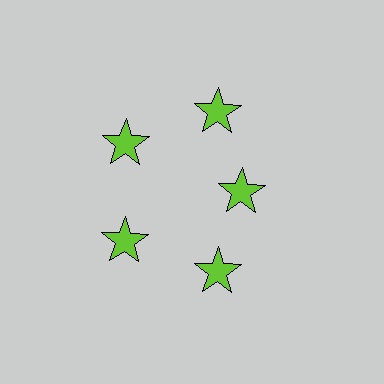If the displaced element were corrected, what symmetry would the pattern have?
It would have 5-fold rotational symmetry — the pattern would map onto itself every 72 degrees.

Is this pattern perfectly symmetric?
No. The 5 lime stars are arranged in a ring, but one element near the 3 o'clock position is pulled inward toward the center, breaking the 5-fold rotational symmetry.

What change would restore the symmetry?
The symmetry would be restored by moving it outward, back onto the ring so that all 5 stars sit at equal angles and equal distance from the center.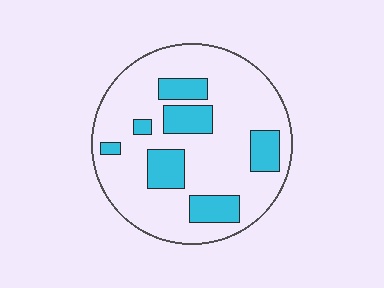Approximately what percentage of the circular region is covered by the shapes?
Approximately 25%.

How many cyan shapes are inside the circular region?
7.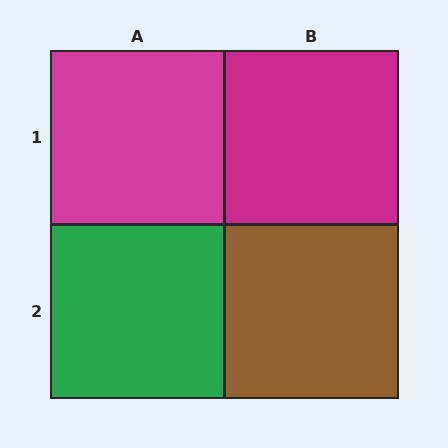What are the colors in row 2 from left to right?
Green, brown.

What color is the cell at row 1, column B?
Magenta.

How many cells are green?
1 cell is green.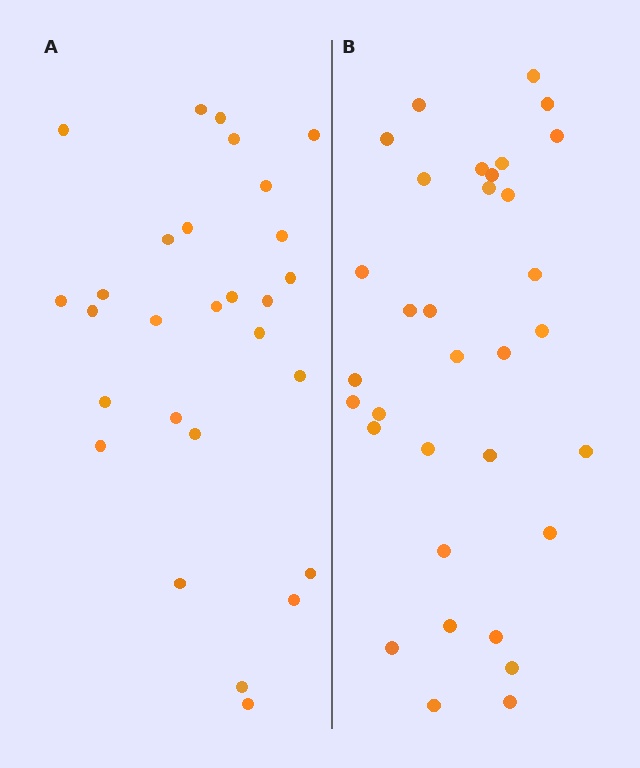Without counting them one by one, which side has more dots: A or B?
Region B (the right region) has more dots.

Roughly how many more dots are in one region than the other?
Region B has about 5 more dots than region A.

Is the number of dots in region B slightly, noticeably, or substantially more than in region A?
Region B has only slightly more — the two regions are fairly close. The ratio is roughly 1.2 to 1.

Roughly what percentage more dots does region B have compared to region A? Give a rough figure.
About 20% more.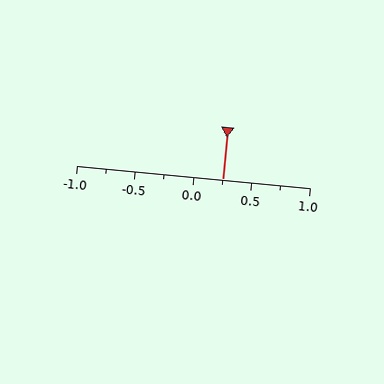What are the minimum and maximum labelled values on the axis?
The axis runs from -1.0 to 1.0.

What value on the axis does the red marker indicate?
The marker indicates approximately 0.25.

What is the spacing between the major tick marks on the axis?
The major ticks are spaced 0.5 apart.